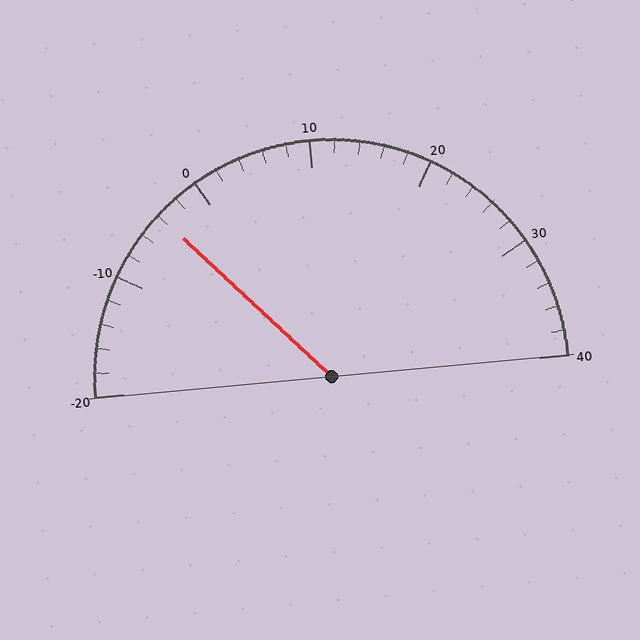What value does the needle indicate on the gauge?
The needle indicates approximately -4.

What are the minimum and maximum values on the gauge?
The gauge ranges from -20 to 40.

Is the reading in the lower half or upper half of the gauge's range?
The reading is in the lower half of the range (-20 to 40).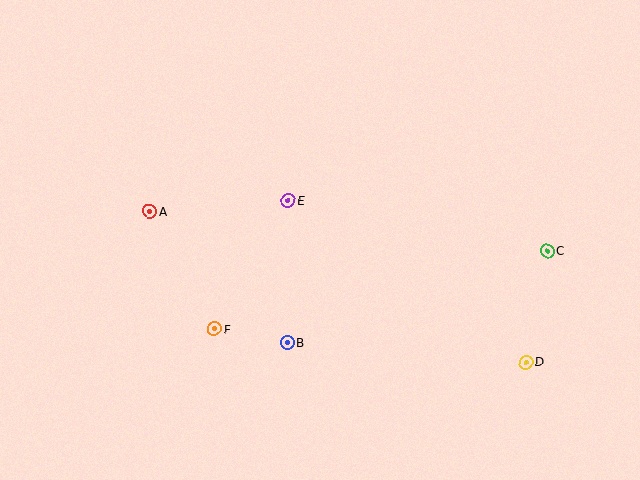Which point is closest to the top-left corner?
Point A is closest to the top-left corner.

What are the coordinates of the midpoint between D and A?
The midpoint between D and A is at (338, 286).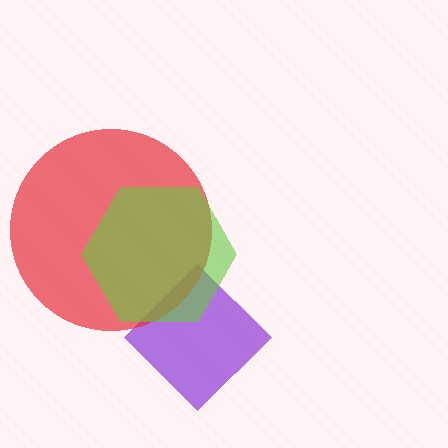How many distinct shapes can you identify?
There are 3 distinct shapes: a purple diamond, a red circle, a lime hexagon.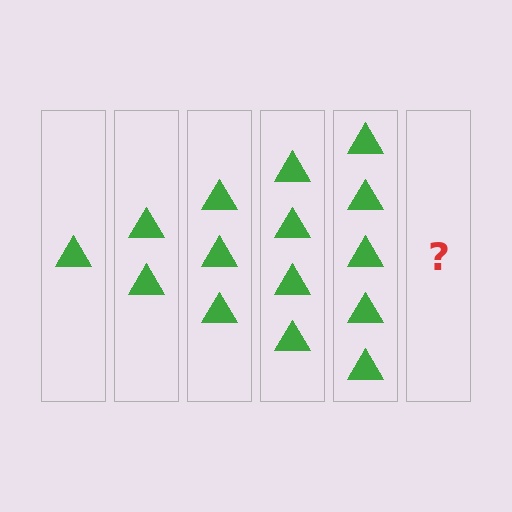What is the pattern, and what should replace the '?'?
The pattern is that each step adds one more triangle. The '?' should be 6 triangles.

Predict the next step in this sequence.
The next step is 6 triangles.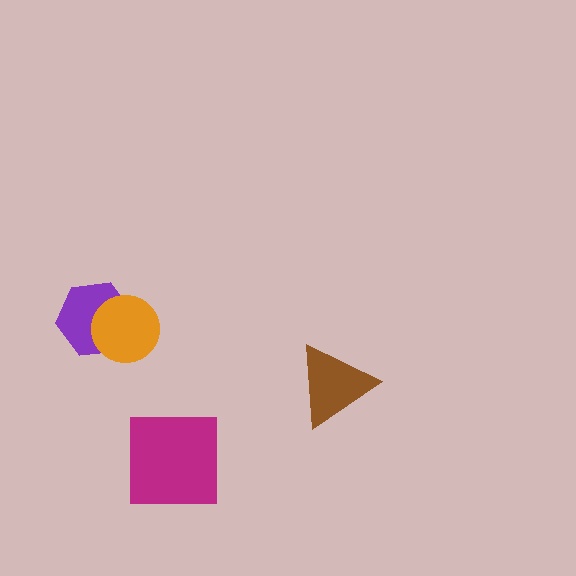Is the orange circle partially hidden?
No, no other shape covers it.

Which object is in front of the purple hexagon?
The orange circle is in front of the purple hexagon.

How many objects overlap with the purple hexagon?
1 object overlaps with the purple hexagon.